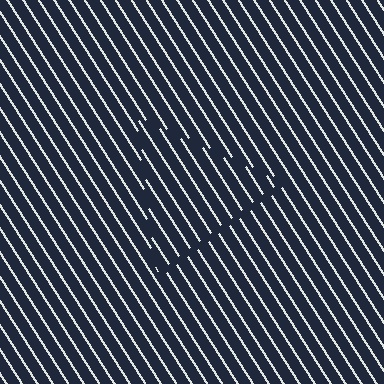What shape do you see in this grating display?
An illusory triangle. The interior of the shape contains the same grating, shifted by half a period — the contour is defined by the phase discontinuity where line-ends from the inner and outer gratings abut.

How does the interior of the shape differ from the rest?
The interior of the shape contains the same grating, shifted by half a period — the contour is defined by the phase discontinuity where line-ends from the inner and outer gratings abut.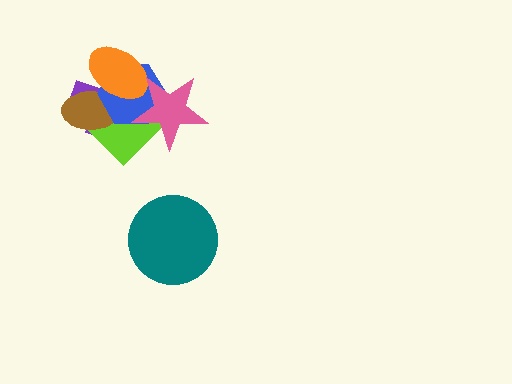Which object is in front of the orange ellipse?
The pink star is in front of the orange ellipse.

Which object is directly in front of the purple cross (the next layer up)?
The lime diamond is directly in front of the purple cross.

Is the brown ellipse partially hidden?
Yes, it is partially covered by another shape.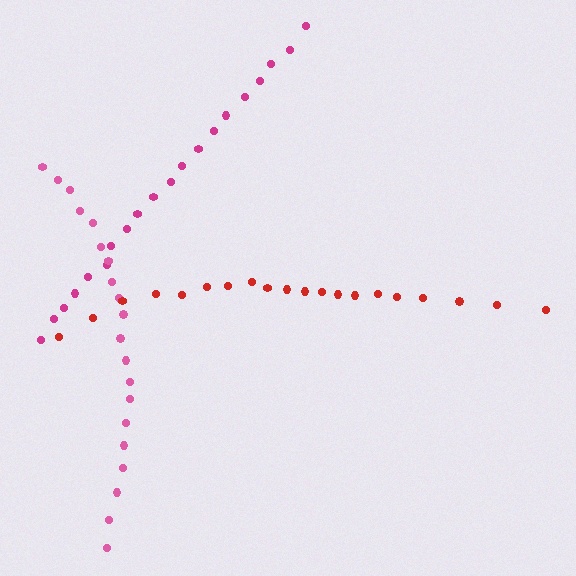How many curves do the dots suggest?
There are 3 distinct paths.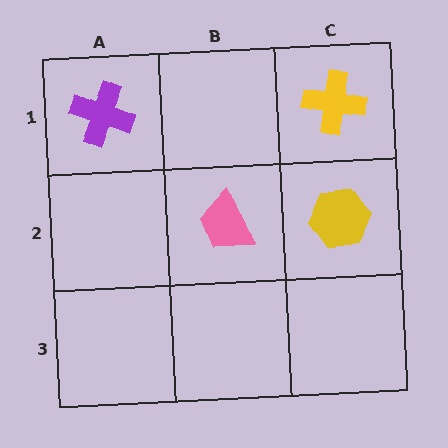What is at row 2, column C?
A yellow hexagon.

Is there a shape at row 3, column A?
No, that cell is empty.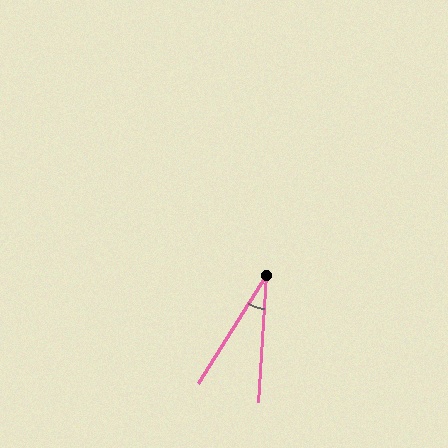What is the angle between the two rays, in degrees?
Approximately 28 degrees.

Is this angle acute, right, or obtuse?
It is acute.